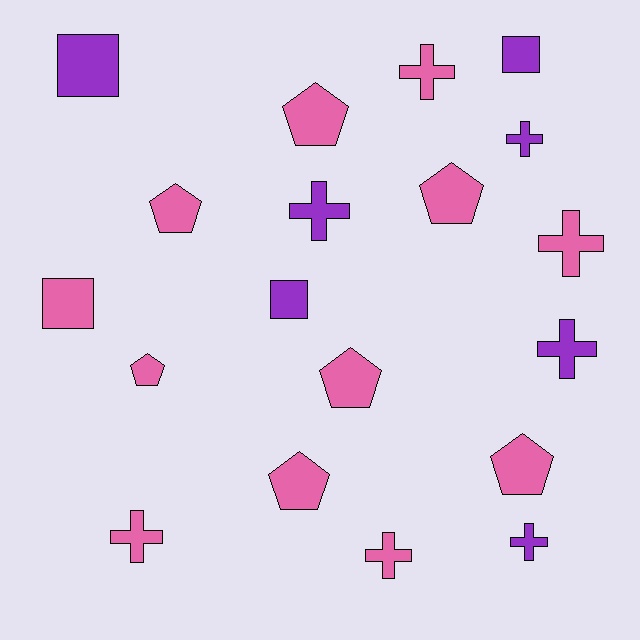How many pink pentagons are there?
There are 7 pink pentagons.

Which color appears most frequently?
Pink, with 12 objects.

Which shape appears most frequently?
Cross, with 8 objects.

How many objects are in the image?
There are 19 objects.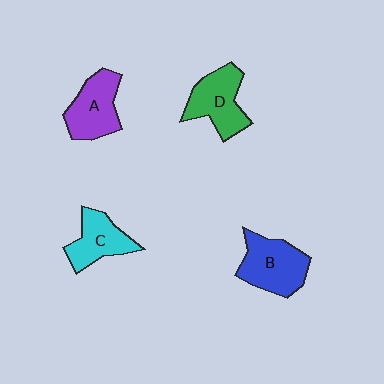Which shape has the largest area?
Shape B (blue).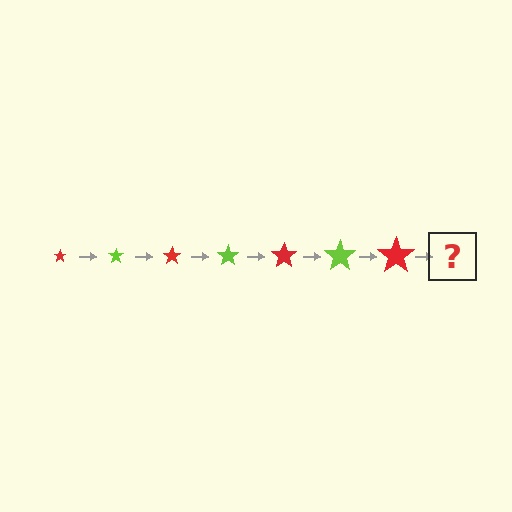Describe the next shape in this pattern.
It should be a lime star, larger than the previous one.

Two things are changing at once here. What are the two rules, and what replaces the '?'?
The two rules are that the star grows larger each step and the color cycles through red and lime. The '?' should be a lime star, larger than the previous one.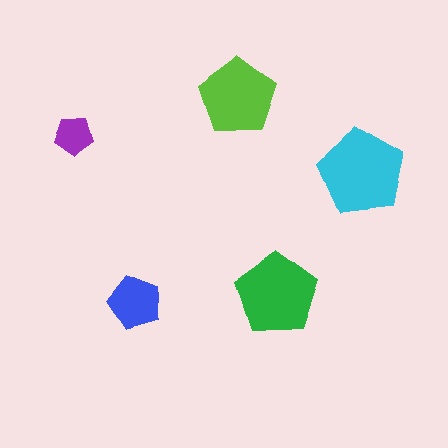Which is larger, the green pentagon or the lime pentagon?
The green one.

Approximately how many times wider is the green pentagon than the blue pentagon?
About 1.5 times wider.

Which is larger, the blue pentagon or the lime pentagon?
The lime one.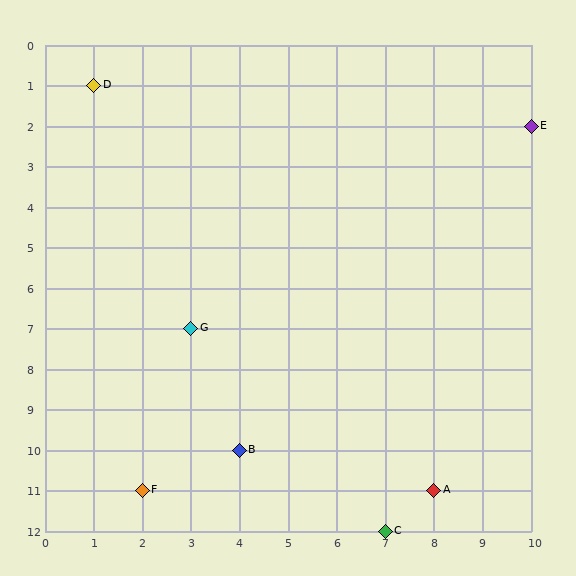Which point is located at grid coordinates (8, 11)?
Point A is at (8, 11).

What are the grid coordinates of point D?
Point D is at grid coordinates (1, 1).